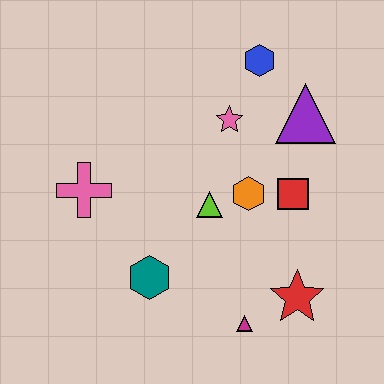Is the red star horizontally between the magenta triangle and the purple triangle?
Yes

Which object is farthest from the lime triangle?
The blue hexagon is farthest from the lime triangle.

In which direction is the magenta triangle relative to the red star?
The magenta triangle is to the left of the red star.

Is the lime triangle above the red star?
Yes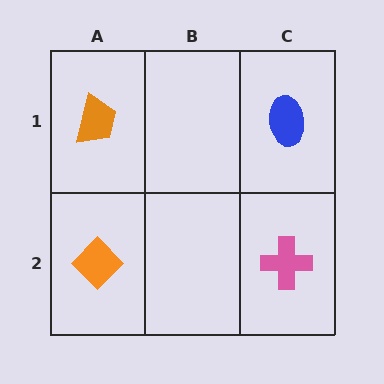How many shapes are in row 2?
2 shapes.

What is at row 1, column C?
A blue ellipse.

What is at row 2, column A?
An orange diamond.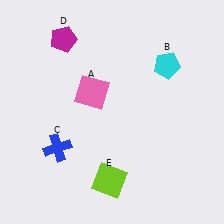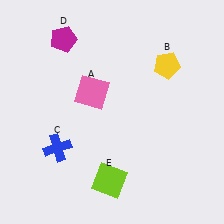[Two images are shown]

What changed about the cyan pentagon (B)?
In Image 1, B is cyan. In Image 2, it changed to yellow.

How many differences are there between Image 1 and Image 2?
There is 1 difference between the two images.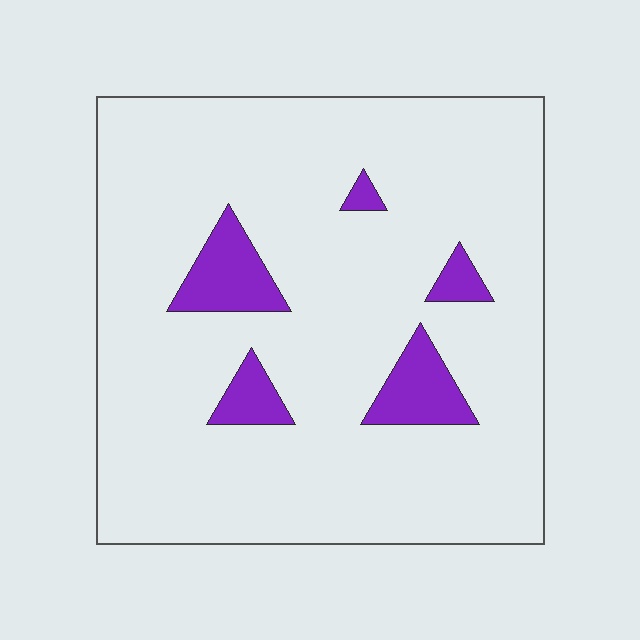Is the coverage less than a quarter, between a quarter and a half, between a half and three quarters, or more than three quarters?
Less than a quarter.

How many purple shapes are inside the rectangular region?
5.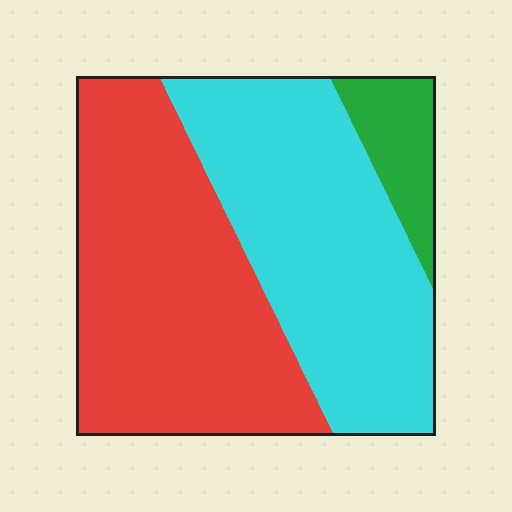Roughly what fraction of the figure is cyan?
Cyan takes up about two fifths (2/5) of the figure.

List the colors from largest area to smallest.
From largest to smallest: red, cyan, green.